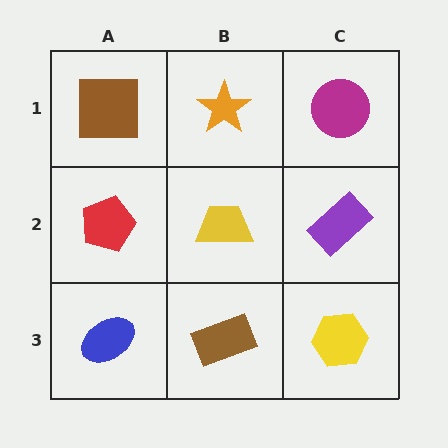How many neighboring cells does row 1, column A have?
2.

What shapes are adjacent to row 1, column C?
A purple rectangle (row 2, column C), an orange star (row 1, column B).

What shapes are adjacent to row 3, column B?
A yellow trapezoid (row 2, column B), a blue ellipse (row 3, column A), a yellow hexagon (row 3, column C).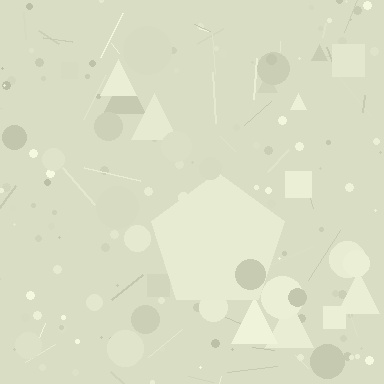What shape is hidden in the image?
A pentagon is hidden in the image.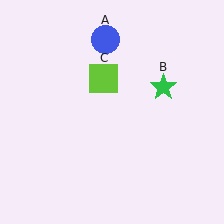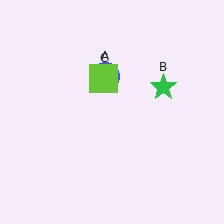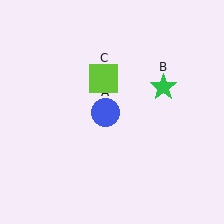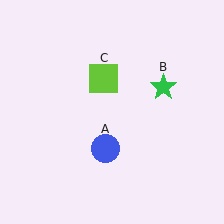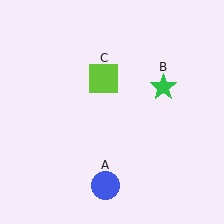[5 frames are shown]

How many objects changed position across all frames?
1 object changed position: blue circle (object A).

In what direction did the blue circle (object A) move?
The blue circle (object A) moved down.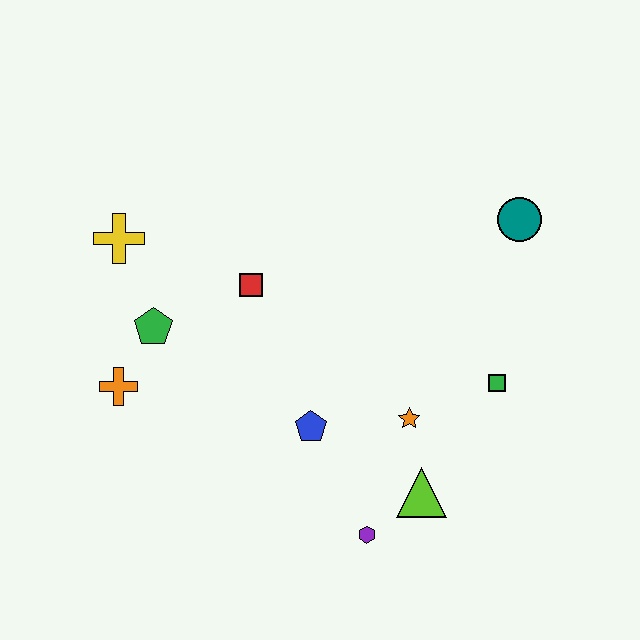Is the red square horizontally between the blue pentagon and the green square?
No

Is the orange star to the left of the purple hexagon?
No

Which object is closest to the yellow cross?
The green pentagon is closest to the yellow cross.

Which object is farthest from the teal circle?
The orange cross is farthest from the teal circle.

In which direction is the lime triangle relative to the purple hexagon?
The lime triangle is to the right of the purple hexagon.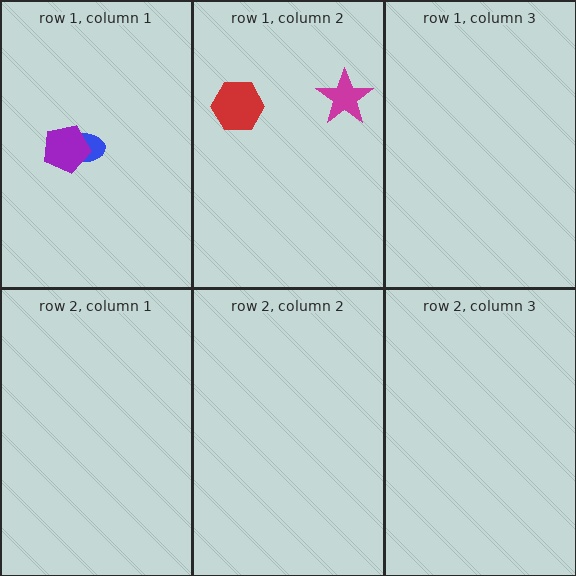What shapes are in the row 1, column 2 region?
The red hexagon, the magenta star.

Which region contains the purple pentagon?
The row 1, column 1 region.